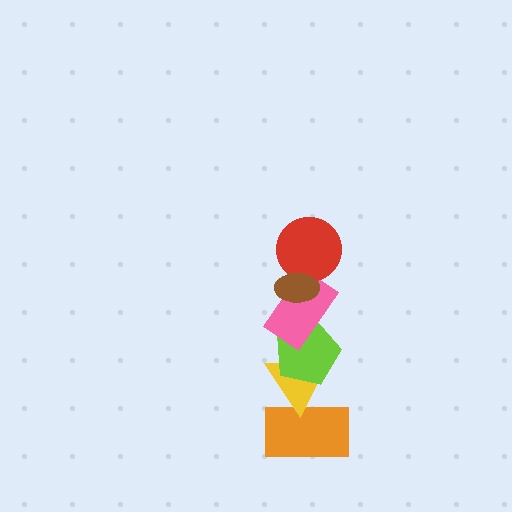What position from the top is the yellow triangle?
The yellow triangle is 5th from the top.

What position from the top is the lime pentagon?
The lime pentagon is 4th from the top.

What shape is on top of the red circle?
The brown ellipse is on top of the red circle.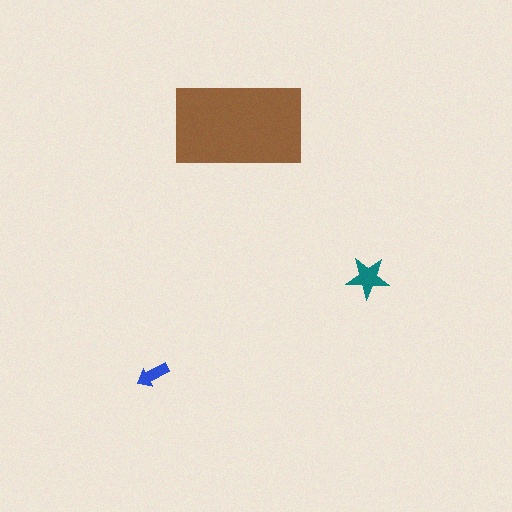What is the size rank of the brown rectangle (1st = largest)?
1st.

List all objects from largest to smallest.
The brown rectangle, the teal star, the blue arrow.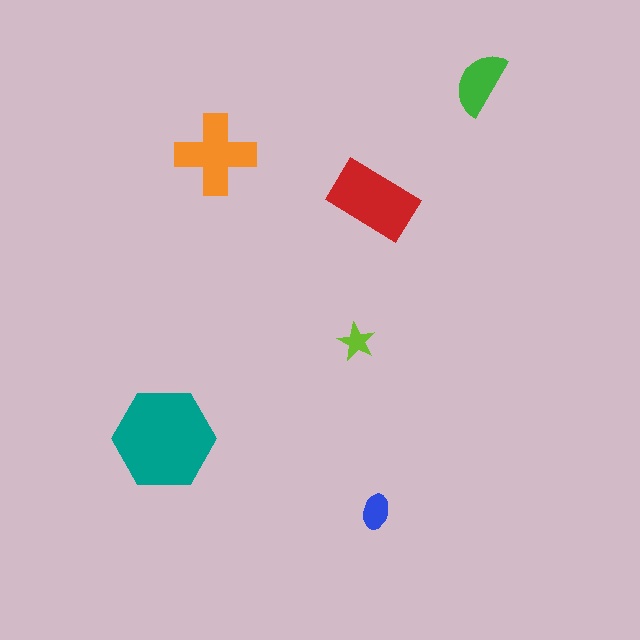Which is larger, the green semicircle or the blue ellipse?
The green semicircle.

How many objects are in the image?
There are 6 objects in the image.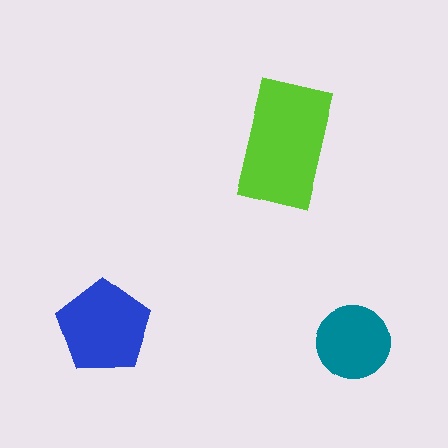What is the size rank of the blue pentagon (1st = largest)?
2nd.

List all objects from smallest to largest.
The teal circle, the blue pentagon, the lime rectangle.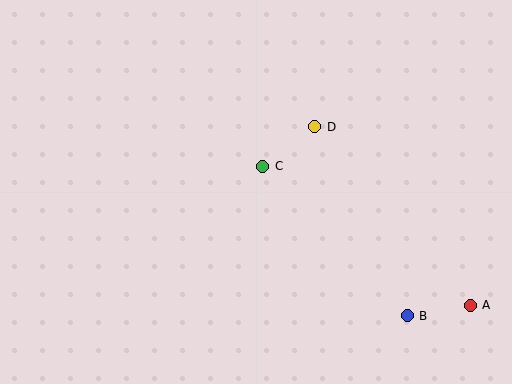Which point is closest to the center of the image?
Point C at (263, 166) is closest to the center.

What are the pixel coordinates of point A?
Point A is at (470, 305).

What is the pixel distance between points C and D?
The distance between C and D is 65 pixels.